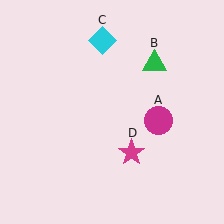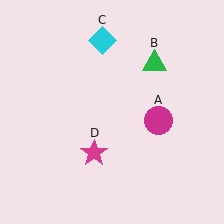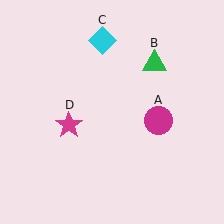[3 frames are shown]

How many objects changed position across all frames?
1 object changed position: magenta star (object D).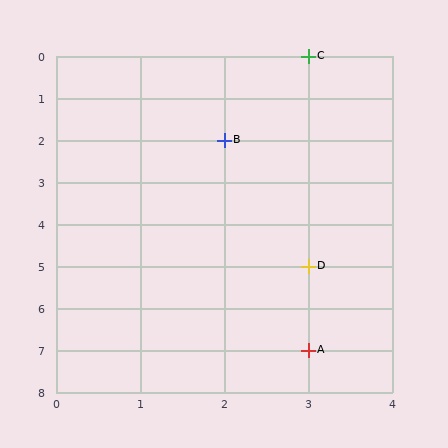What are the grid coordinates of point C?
Point C is at grid coordinates (3, 0).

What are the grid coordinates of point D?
Point D is at grid coordinates (3, 5).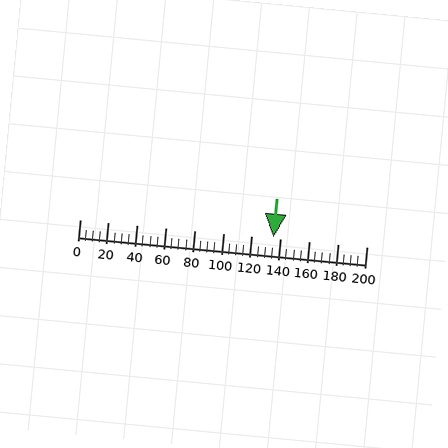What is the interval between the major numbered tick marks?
The major tick marks are spaced 20 units apart.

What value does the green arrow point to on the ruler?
The green arrow points to approximately 135.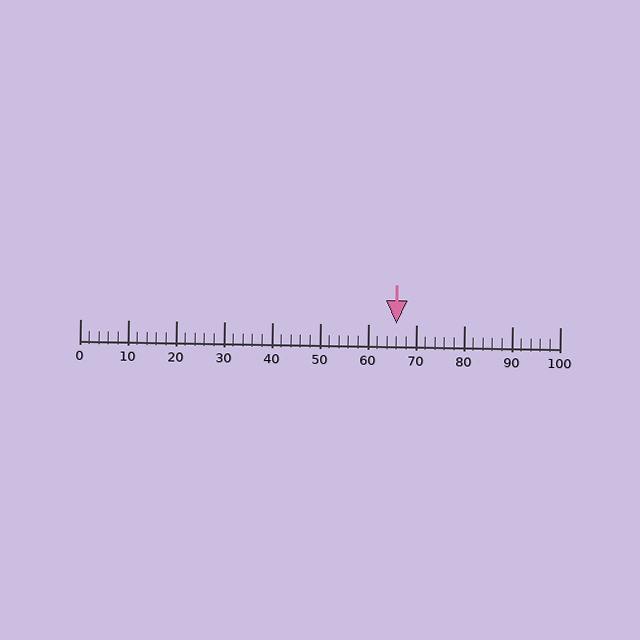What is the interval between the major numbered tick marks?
The major tick marks are spaced 10 units apart.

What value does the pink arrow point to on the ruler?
The pink arrow points to approximately 66.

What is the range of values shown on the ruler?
The ruler shows values from 0 to 100.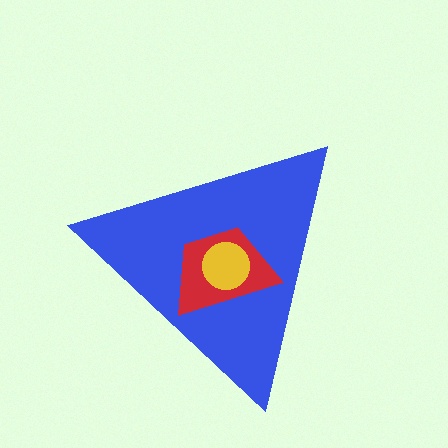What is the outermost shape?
The blue triangle.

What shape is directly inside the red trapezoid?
The yellow circle.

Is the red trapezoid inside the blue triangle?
Yes.